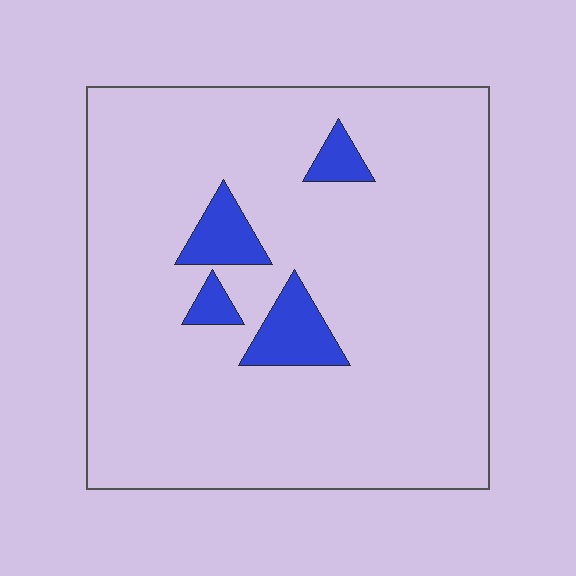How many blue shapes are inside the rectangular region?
4.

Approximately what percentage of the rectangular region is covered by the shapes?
Approximately 10%.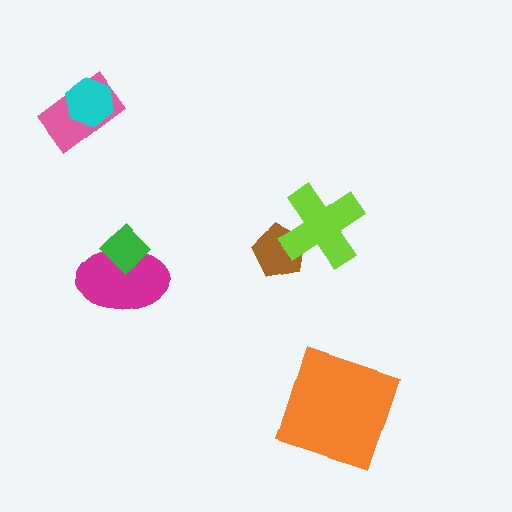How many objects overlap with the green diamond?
1 object overlaps with the green diamond.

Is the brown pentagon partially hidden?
Yes, it is partially covered by another shape.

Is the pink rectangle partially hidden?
Yes, it is partially covered by another shape.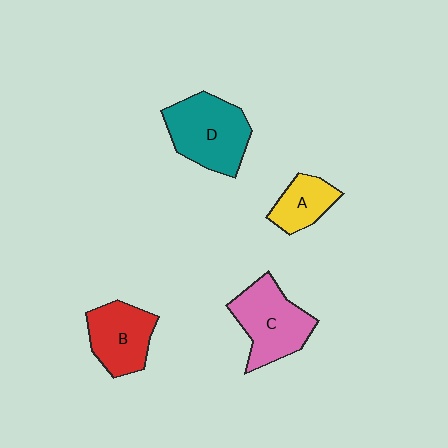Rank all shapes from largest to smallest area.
From largest to smallest: D (teal), C (pink), B (red), A (yellow).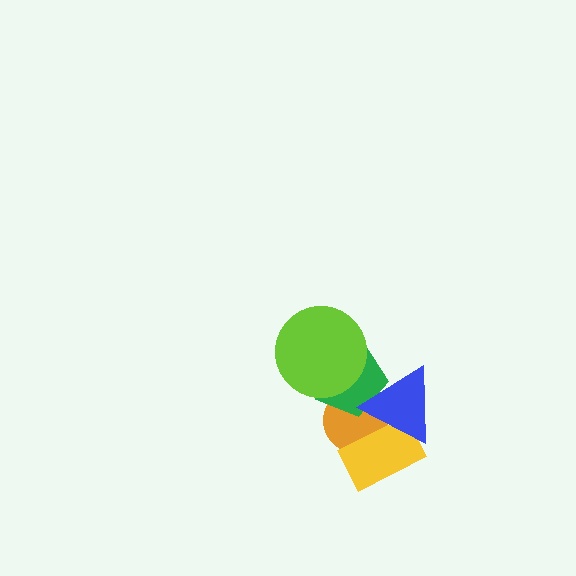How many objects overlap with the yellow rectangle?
2 objects overlap with the yellow rectangle.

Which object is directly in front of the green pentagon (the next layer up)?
The lime circle is directly in front of the green pentagon.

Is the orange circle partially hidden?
Yes, it is partially covered by another shape.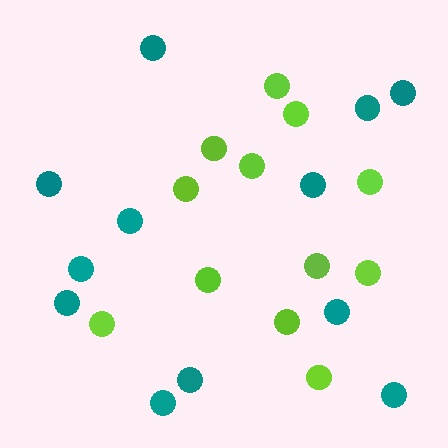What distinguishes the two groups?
There are 2 groups: one group of lime circles (12) and one group of teal circles (12).